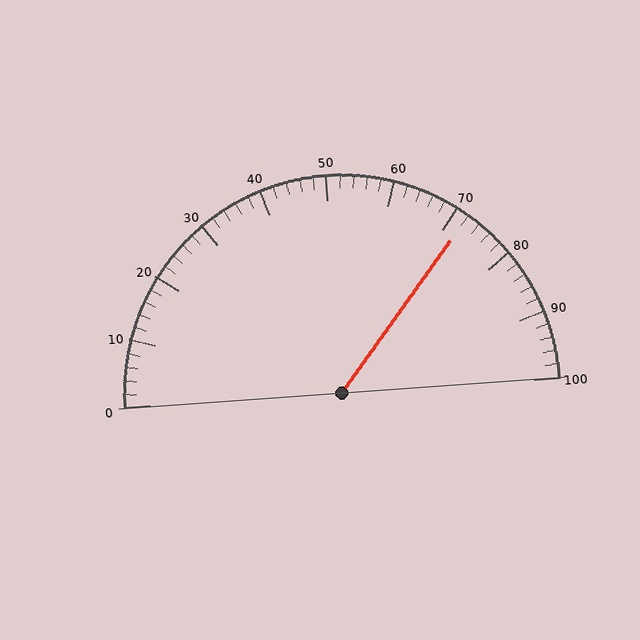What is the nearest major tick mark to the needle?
The nearest major tick mark is 70.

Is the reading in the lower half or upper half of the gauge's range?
The reading is in the upper half of the range (0 to 100).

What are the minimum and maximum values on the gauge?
The gauge ranges from 0 to 100.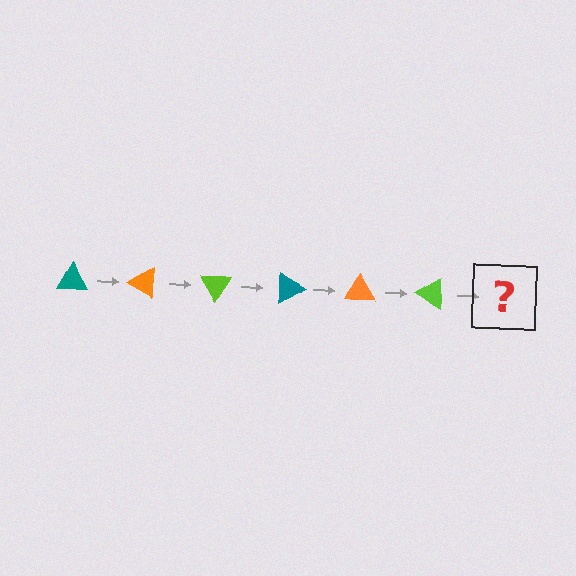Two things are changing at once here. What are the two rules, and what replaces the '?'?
The two rules are that it rotates 30 degrees each step and the color cycles through teal, orange, and lime. The '?' should be a teal triangle, rotated 180 degrees from the start.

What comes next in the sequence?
The next element should be a teal triangle, rotated 180 degrees from the start.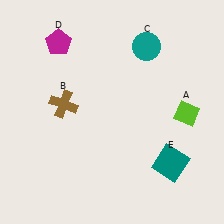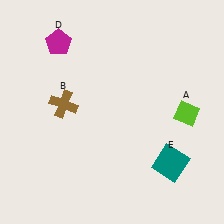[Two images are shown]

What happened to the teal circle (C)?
The teal circle (C) was removed in Image 2. It was in the top-right area of Image 1.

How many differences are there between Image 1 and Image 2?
There is 1 difference between the two images.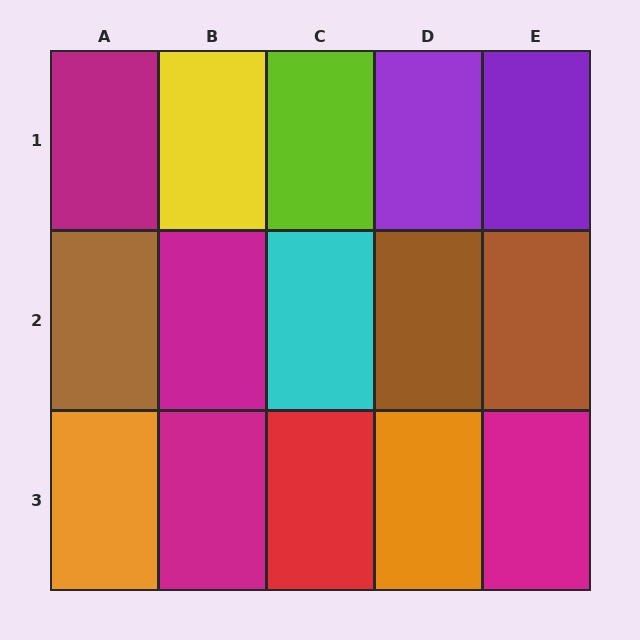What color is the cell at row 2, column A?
Brown.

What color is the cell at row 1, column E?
Purple.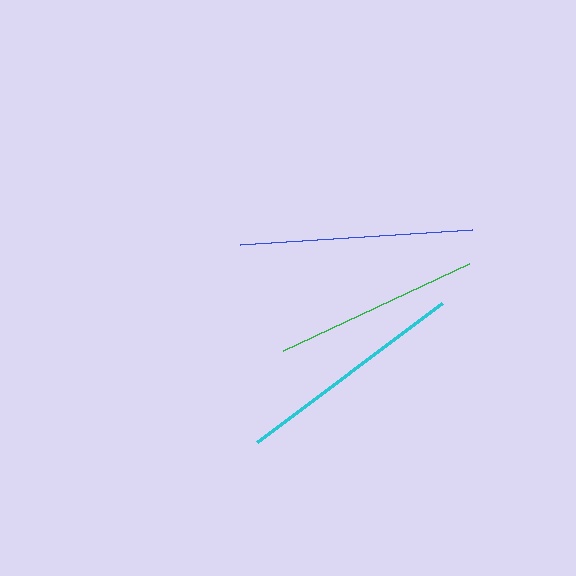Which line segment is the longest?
The blue line is the longest at approximately 232 pixels.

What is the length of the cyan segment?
The cyan segment is approximately 231 pixels long.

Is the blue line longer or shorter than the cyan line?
The blue line is longer than the cyan line.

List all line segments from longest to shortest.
From longest to shortest: blue, cyan, green.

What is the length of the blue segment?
The blue segment is approximately 232 pixels long.